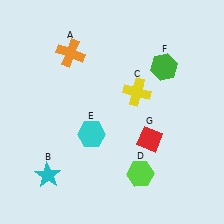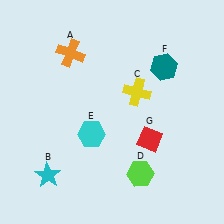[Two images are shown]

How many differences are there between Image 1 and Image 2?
There is 1 difference between the two images.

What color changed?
The hexagon (F) changed from green in Image 1 to teal in Image 2.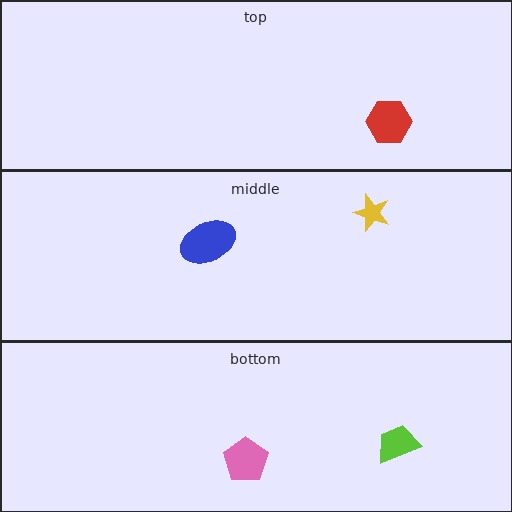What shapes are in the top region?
The red hexagon.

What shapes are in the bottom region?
The lime trapezoid, the pink pentagon.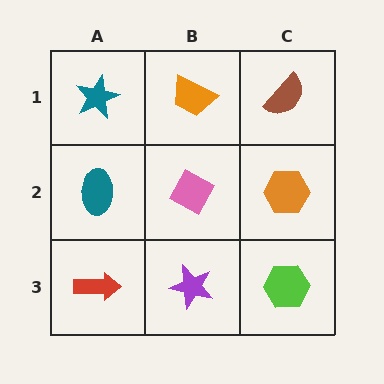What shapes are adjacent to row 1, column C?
An orange hexagon (row 2, column C), an orange trapezoid (row 1, column B).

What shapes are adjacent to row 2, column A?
A teal star (row 1, column A), a red arrow (row 3, column A), a pink diamond (row 2, column B).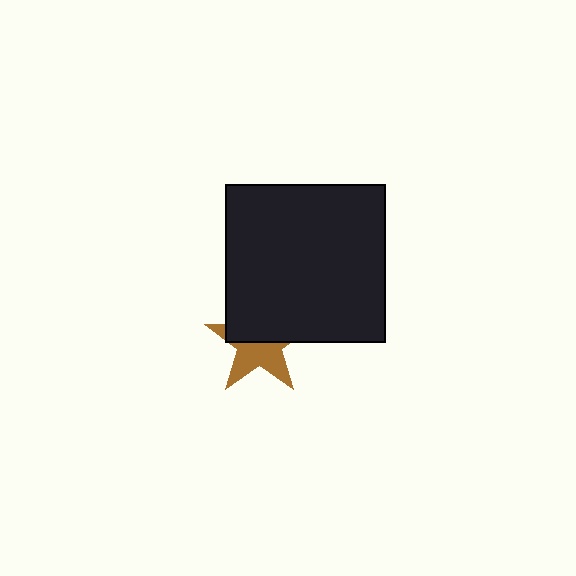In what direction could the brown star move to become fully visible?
The brown star could move down. That would shift it out from behind the black rectangle entirely.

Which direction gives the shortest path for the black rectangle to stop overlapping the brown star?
Moving up gives the shortest separation.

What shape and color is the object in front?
The object in front is a black rectangle.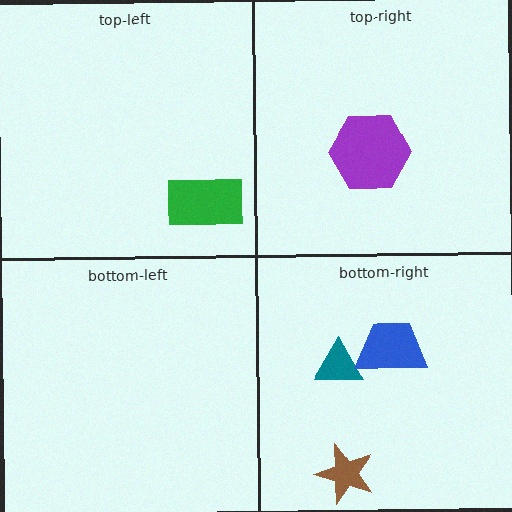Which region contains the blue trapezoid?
The bottom-right region.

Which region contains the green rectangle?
The top-left region.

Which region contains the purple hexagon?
The top-right region.